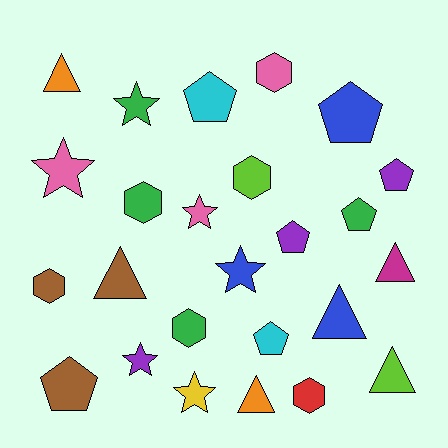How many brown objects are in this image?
There are 3 brown objects.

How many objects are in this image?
There are 25 objects.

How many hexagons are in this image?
There are 6 hexagons.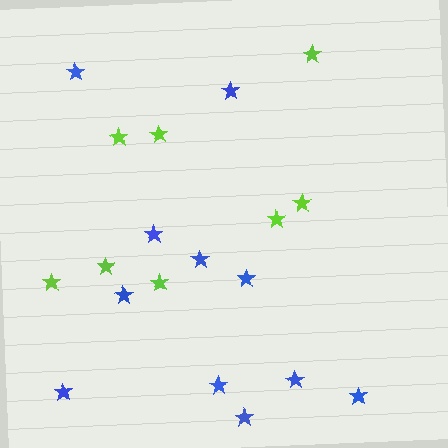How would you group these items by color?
There are 2 groups: one group of blue stars (11) and one group of lime stars (8).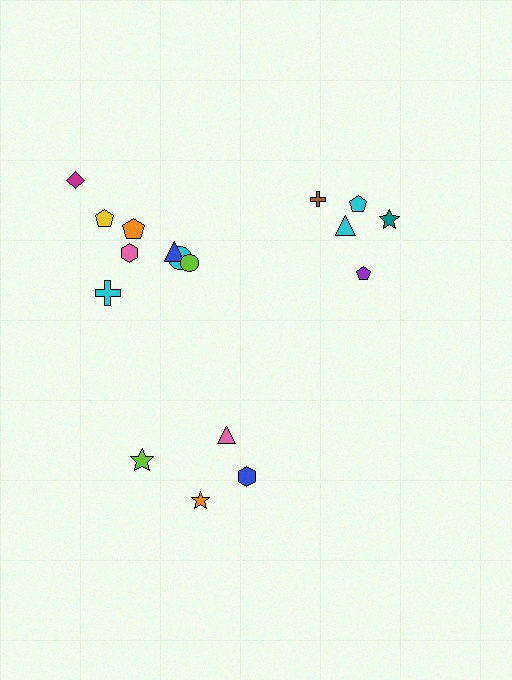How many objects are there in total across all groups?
There are 17 objects.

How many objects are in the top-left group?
There are 8 objects.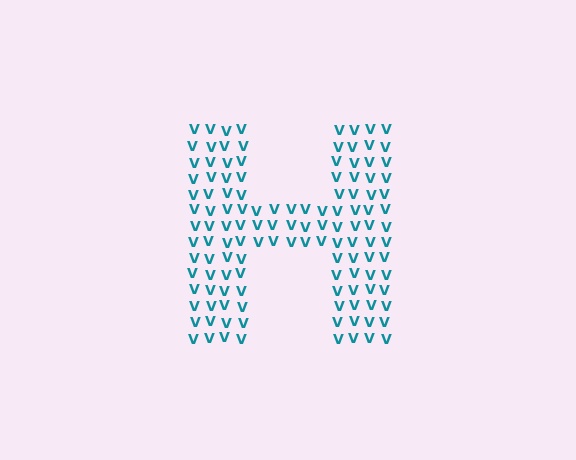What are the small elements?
The small elements are letter V's.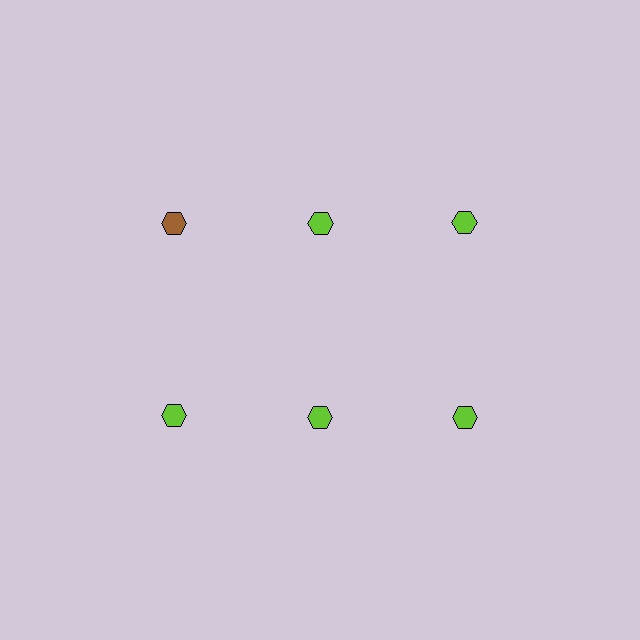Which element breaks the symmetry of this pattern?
The brown hexagon in the top row, leftmost column breaks the symmetry. All other shapes are lime hexagons.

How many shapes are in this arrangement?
There are 6 shapes arranged in a grid pattern.